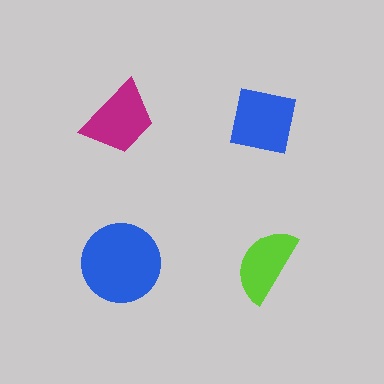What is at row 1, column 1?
A magenta trapezoid.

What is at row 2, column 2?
A lime semicircle.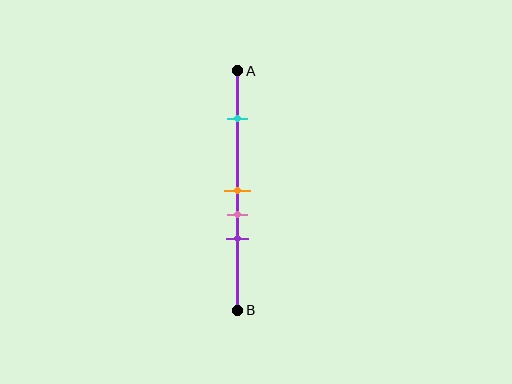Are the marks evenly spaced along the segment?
No, the marks are not evenly spaced.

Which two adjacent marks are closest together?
The orange and pink marks are the closest adjacent pair.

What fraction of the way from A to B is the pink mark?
The pink mark is approximately 60% (0.6) of the way from A to B.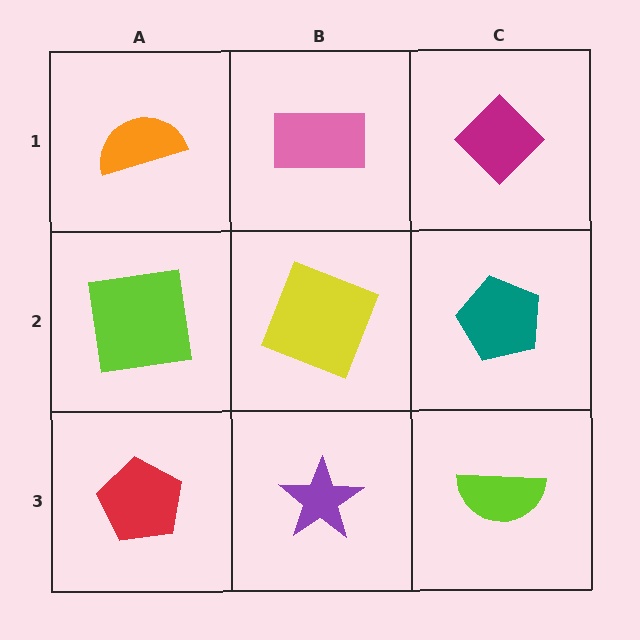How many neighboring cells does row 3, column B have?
3.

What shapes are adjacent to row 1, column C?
A teal pentagon (row 2, column C), a pink rectangle (row 1, column B).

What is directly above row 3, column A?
A lime square.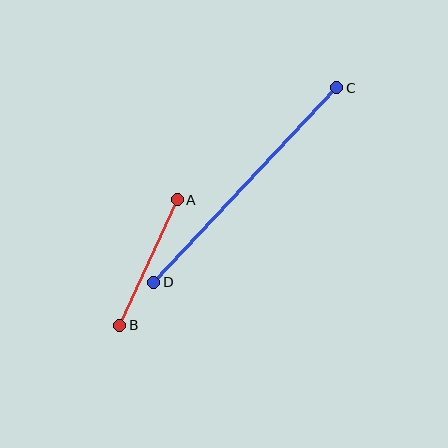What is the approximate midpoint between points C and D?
The midpoint is at approximately (245, 185) pixels.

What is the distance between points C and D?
The distance is approximately 267 pixels.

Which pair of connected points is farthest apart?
Points C and D are farthest apart.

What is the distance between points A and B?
The distance is approximately 138 pixels.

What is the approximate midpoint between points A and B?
The midpoint is at approximately (148, 263) pixels.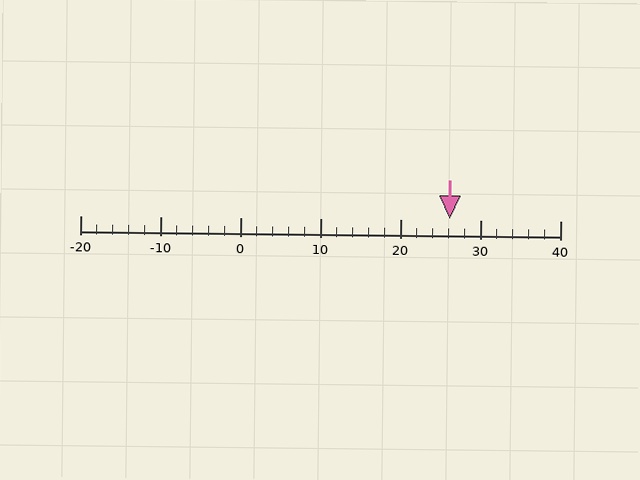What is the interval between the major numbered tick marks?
The major tick marks are spaced 10 units apart.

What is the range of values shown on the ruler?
The ruler shows values from -20 to 40.